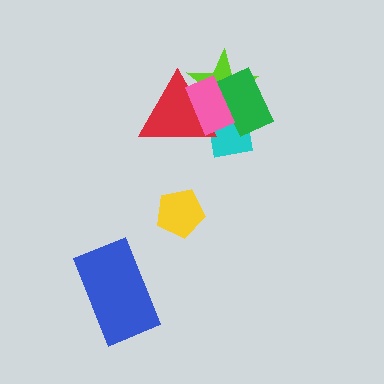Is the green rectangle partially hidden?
Yes, it is partially covered by another shape.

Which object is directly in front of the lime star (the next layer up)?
The green rectangle is directly in front of the lime star.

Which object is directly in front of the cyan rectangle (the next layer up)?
The lime star is directly in front of the cyan rectangle.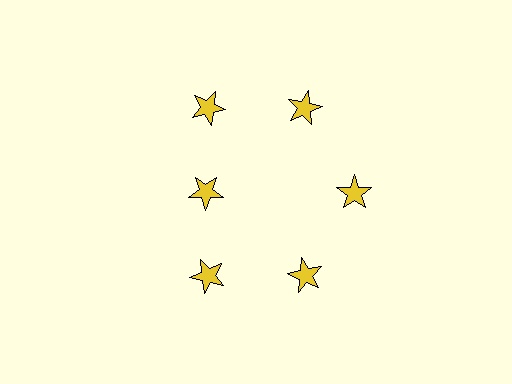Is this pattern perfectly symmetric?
No. The 6 yellow stars are arranged in a ring, but one element near the 9 o'clock position is pulled inward toward the center, breaking the 6-fold rotational symmetry.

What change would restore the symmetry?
The symmetry would be restored by moving it outward, back onto the ring so that all 6 stars sit at equal angles and equal distance from the center.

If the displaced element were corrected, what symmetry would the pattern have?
It would have 6-fold rotational symmetry — the pattern would map onto itself every 60 degrees.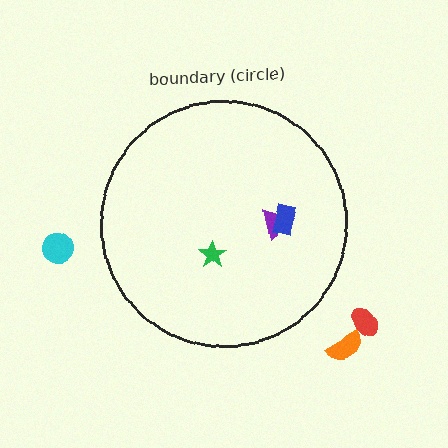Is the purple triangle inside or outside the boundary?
Inside.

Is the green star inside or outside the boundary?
Inside.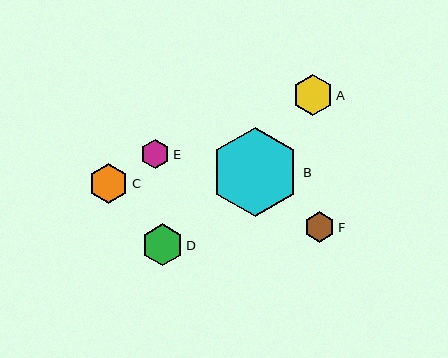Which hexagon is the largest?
Hexagon B is the largest with a size of approximately 89 pixels.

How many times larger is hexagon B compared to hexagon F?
Hexagon B is approximately 2.9 times the size of hexagon F.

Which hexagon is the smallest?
Hexagon E is the smallest with a size of approximately 29 pixels.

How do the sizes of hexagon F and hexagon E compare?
Hexagon F and hexagon E are approximately the same size.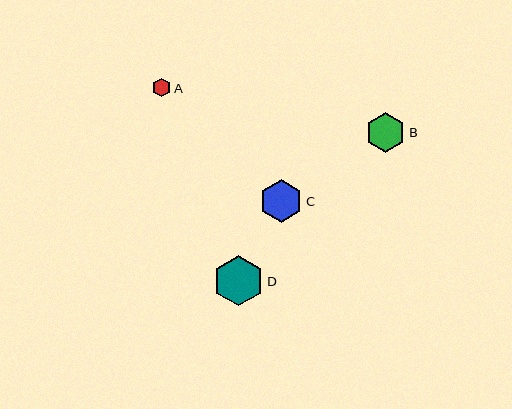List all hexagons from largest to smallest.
From largest to smallest: D, C, B, A.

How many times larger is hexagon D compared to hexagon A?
Hexagon D is approximately 2.7 times the size of hexagon A.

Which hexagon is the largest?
Hexagon D is the largest with a size of approximately 51 pixels.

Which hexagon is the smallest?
Hexagon A is the smallest with a size of approximately 19 pixels.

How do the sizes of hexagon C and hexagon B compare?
Hexagon C and hexagon B are approximately the same size.